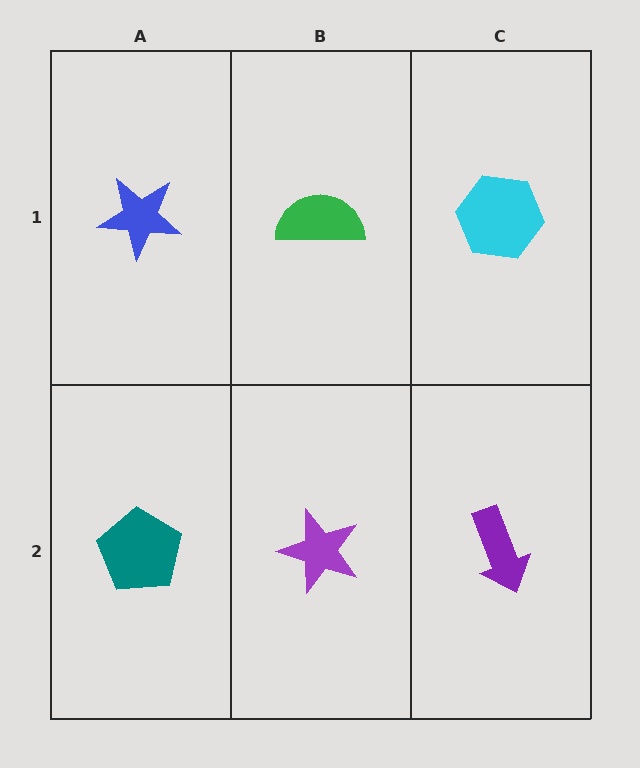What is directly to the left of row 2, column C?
A purple star.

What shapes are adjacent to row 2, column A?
A blue star (row 1, column A), a purple star (row 2, column B).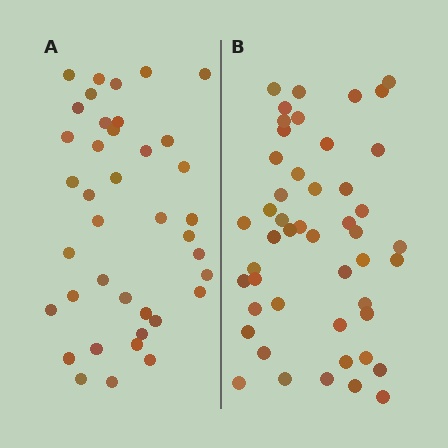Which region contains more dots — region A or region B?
Region B (the right region) has more dots.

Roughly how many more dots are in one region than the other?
Region B has roughly 8 or so more dots than region A.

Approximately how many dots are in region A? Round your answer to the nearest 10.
About 40 dots. (The exact count is 39, which rounds to 40.)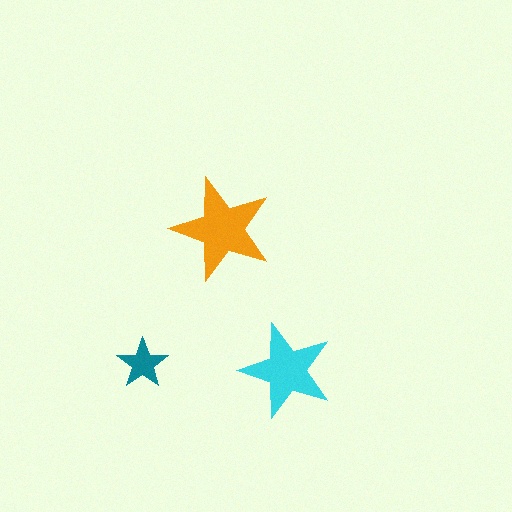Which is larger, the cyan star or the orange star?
The orange one.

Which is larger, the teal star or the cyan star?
The cyan one.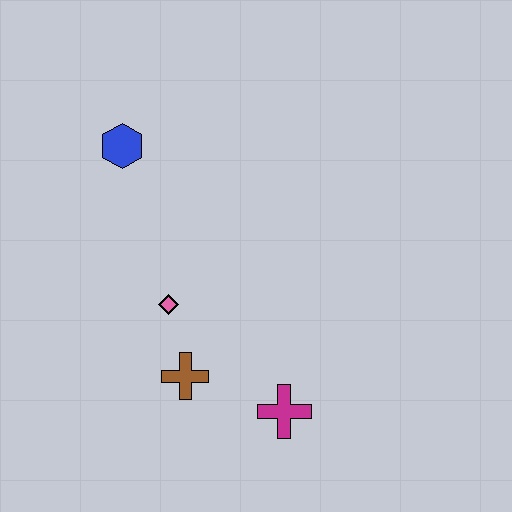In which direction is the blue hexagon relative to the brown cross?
The blue hexagon is above the brown cross.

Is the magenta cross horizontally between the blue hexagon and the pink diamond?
No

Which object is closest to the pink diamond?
The brown cross is closest to the pink diamond.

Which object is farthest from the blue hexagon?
The magenta cross is farthest from the blue hexagon.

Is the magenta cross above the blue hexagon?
No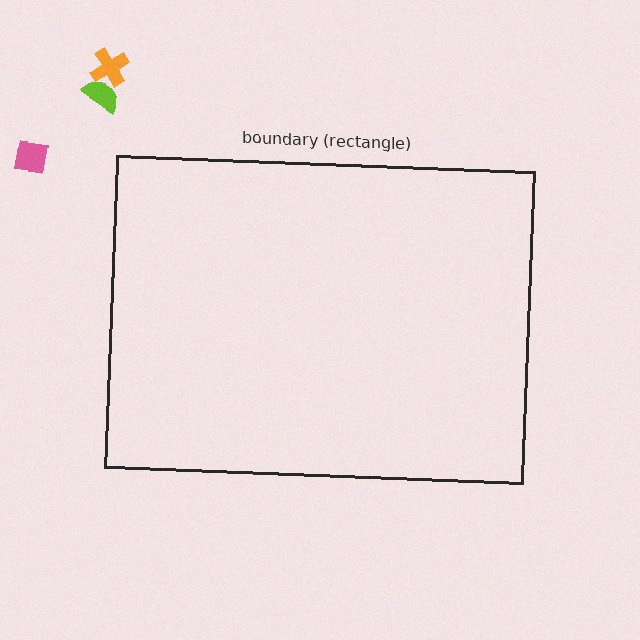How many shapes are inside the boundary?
0 inside, 3 outside.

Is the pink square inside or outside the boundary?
Outside.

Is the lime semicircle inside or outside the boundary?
Outside.